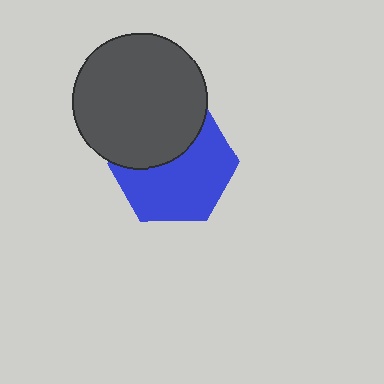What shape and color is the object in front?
The object in front is a dark gray circle.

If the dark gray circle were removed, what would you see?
You would see the complete blue hexagon.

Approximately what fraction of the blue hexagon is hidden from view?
Roughly 38% of the blue hexagon is hidden behind the dark gray circle.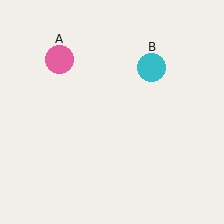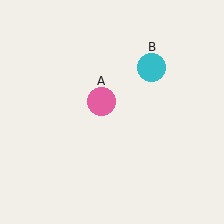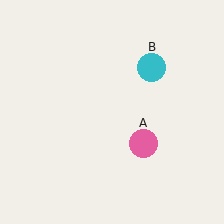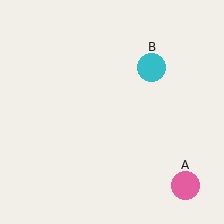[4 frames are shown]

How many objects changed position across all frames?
1 object changed position: pink circle (object A).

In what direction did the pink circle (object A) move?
The pink circle (object A) moved down and to the right.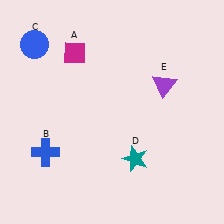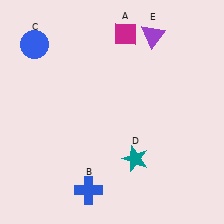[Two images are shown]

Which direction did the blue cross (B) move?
The blue cross (B) moved right.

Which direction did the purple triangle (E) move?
The purple triangle (E) moved up.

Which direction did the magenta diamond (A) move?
The magenta diamond (A) moved right.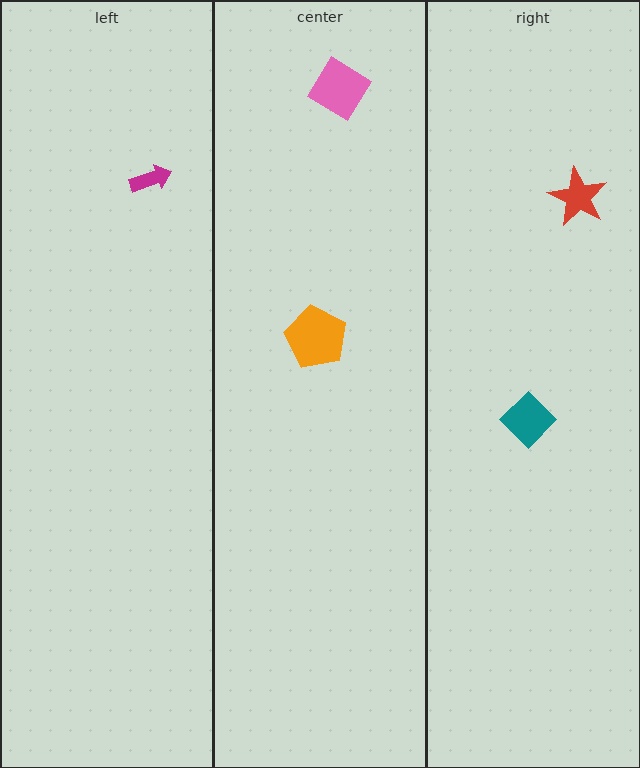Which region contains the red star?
The right region.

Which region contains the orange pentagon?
The center region.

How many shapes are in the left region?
1.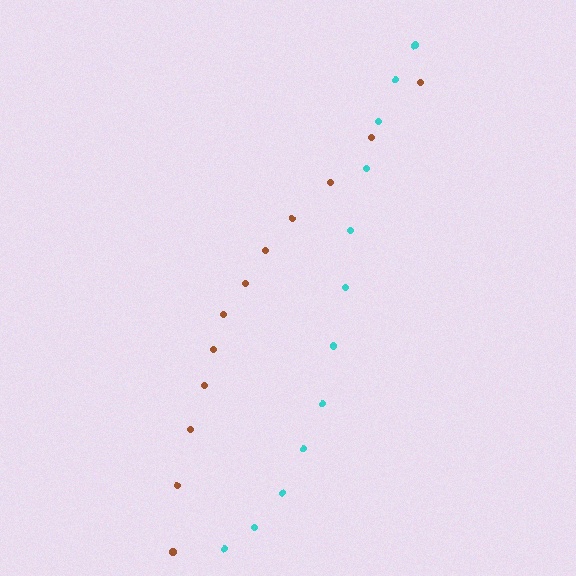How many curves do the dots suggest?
There are 2 distinct paths.